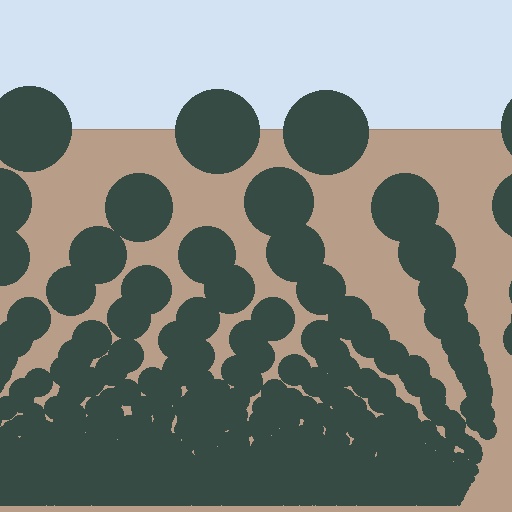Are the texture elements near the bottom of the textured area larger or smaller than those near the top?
Smaller. The gradient is inverted — elements near the bottom are smaller and denser.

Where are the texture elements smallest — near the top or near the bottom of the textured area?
Near the bottom.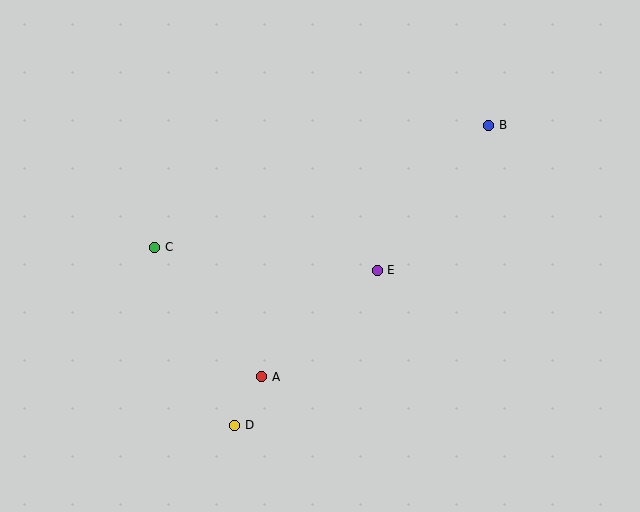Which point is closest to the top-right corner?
Point B is closest to the top-right corner.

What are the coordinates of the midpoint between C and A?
The midpoint between C and A is at (208, 312).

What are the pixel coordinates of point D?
Point D is at (235, 425).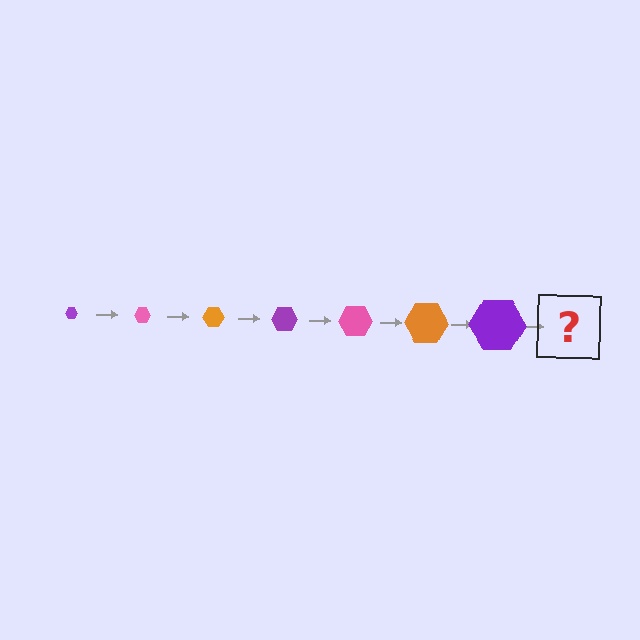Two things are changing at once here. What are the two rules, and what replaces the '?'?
The two rules are that the hexagon grows larger each step and the color cycles through purple, pink, and orange. The '?' should be a pink hexagon, larger than the previous one.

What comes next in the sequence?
The next element should be a pink hexagon, larger than the previous one.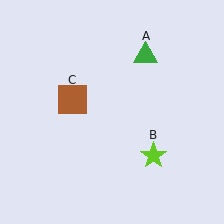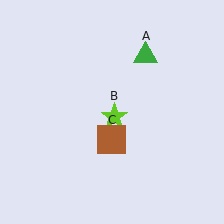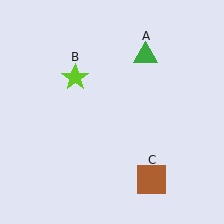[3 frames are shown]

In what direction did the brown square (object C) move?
The brown square (object C) moved down and to the right.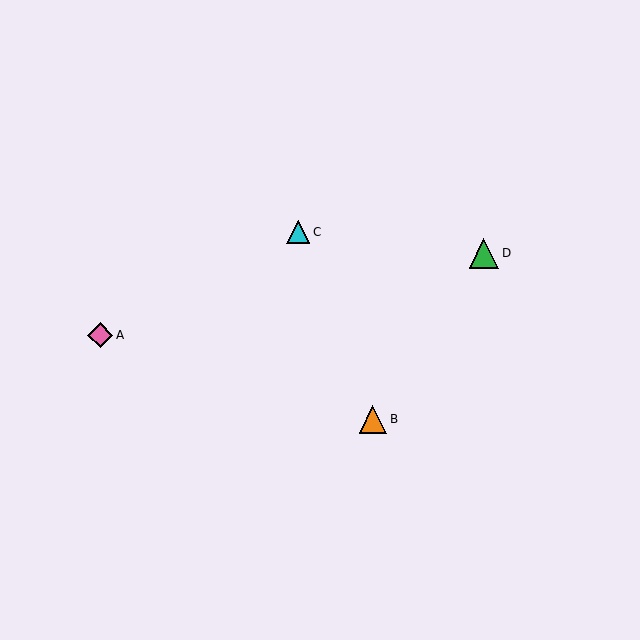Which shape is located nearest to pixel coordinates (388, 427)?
The orange triangle (labeled B) at (373, 419) is nearest to that location.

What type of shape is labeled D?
Shape D is a green triangle.